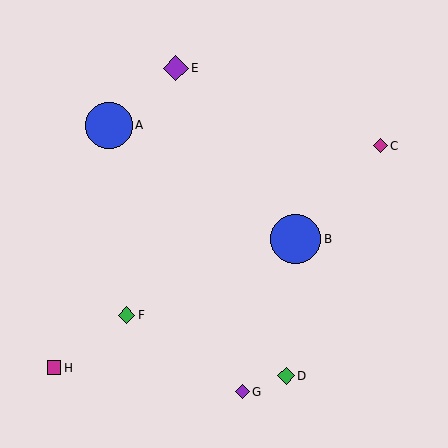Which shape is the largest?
The blue circle (labeled B) is the largest.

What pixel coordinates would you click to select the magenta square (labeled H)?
Click at (54, 368) to select the magenta square H.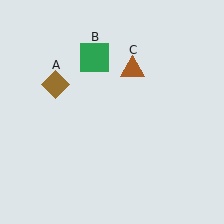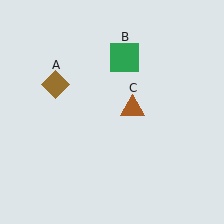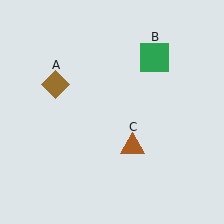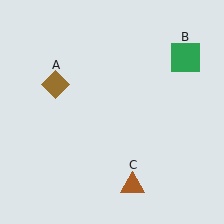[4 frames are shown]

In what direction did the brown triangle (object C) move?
The brown triangle (object C) moved down.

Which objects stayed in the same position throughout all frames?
Brown diamond (object A) remained stationary.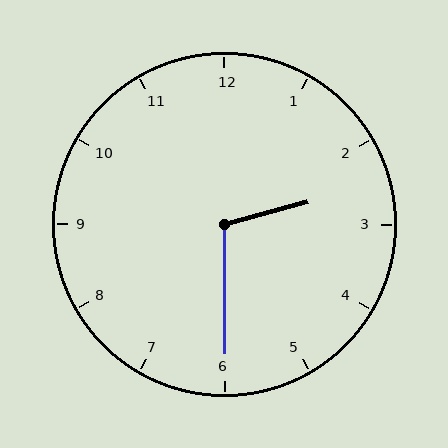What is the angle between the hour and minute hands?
Approximately 105 degrees.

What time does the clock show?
2:30.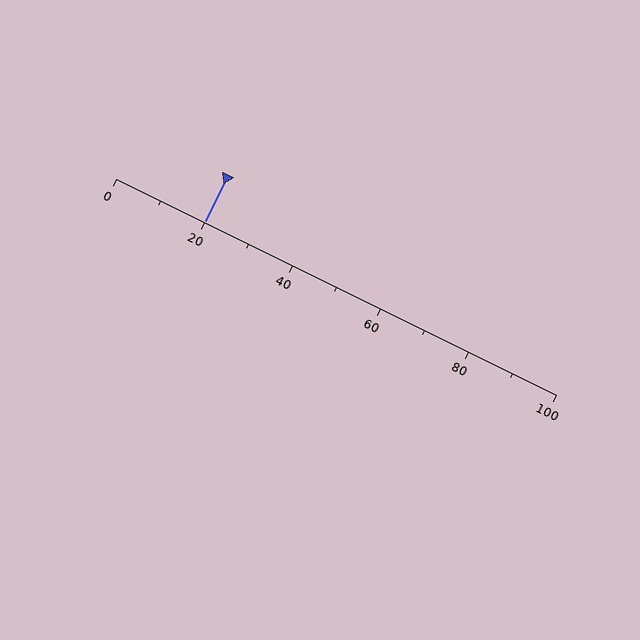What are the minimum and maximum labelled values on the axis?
The axis runs from 0 to 100.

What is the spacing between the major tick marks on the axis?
The major ticks are spaced 20 apart.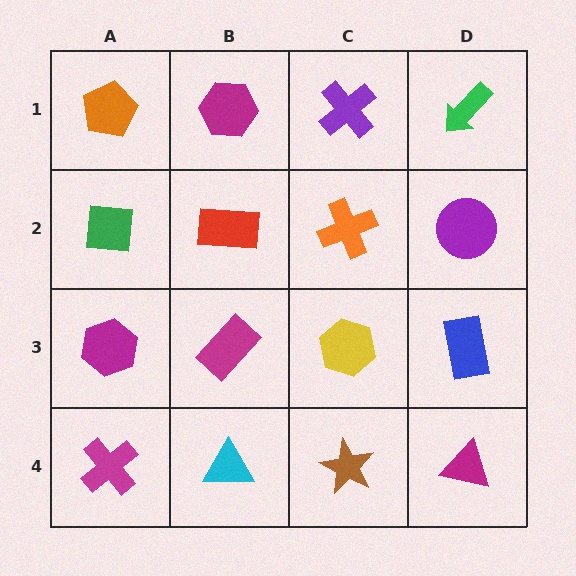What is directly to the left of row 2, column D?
An orange cross.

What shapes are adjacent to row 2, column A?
An orange pentagon (row 1, column A), a magenta hexagon (row 3, column A), a red rectangle (row 2, column B).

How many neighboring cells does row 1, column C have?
3.